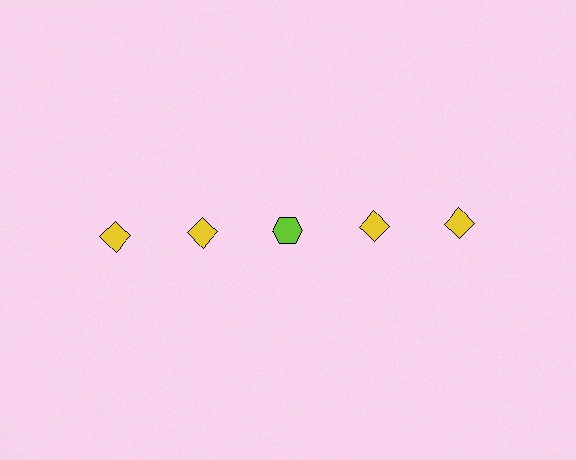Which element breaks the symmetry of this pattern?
The lime hexagon in the top row, center column breaks the symmetry. All other shapes are yellow diamonds.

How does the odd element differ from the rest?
It differs in both color (lime instead of yellow) and shape (hexagon instead of diamond).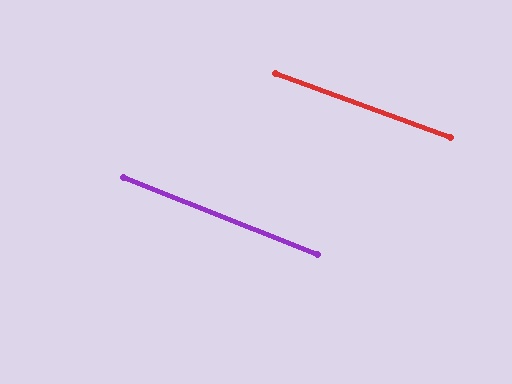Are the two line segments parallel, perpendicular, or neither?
Parallel — their directions differ by only 1.7°.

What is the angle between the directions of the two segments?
Approximately 2 degrees.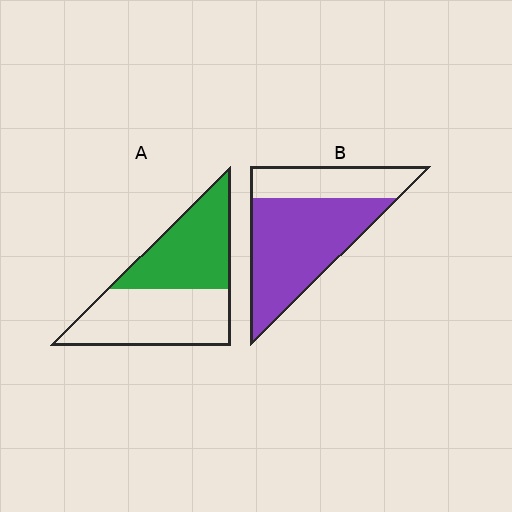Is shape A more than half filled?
Roughly half.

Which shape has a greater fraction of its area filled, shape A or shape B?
Shape B.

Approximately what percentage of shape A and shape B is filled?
A is approximately 45% and B is approximately 70%.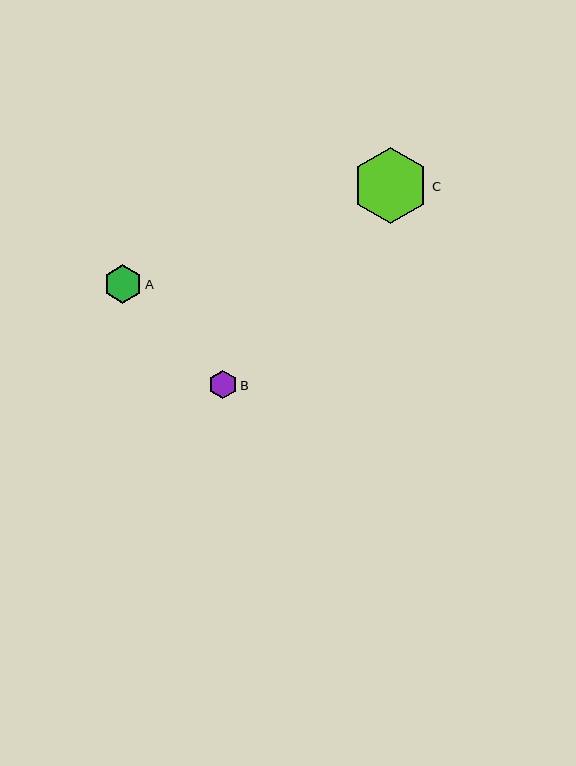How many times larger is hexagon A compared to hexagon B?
Hexagon A is approximately 1.4 times the size of hexagon B.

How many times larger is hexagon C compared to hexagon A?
Hexagon C is approximately 2.0 times the size of hexagon A.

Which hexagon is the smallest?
Hexagon B is the smallest with a size of approximately 28 pixels.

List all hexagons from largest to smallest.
From largest to smallest: C, A, B.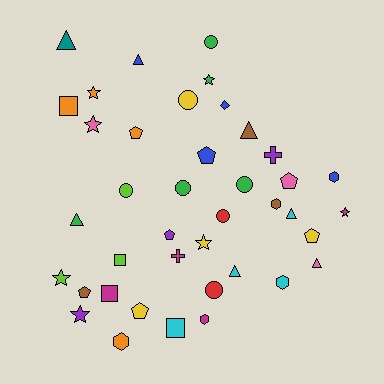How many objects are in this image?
There are 40 objects.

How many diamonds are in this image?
There is 1 diamond.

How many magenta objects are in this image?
There are 4 magenta objects.